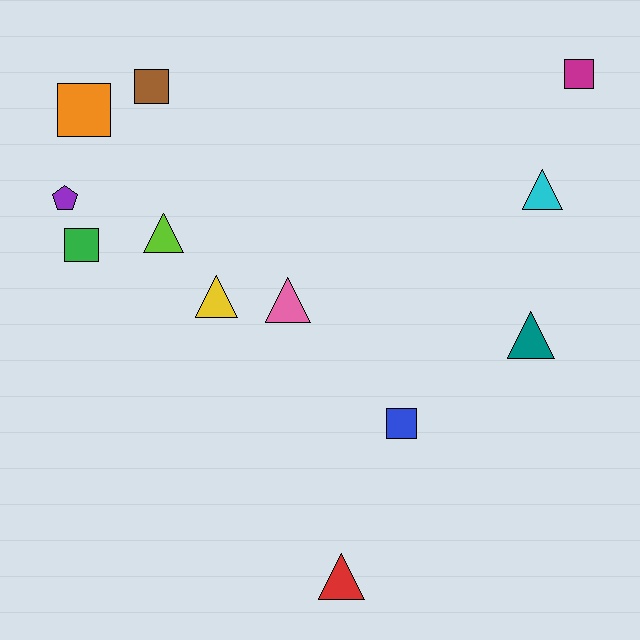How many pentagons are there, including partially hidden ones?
There is 1 pentagon.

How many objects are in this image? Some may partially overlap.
There are 12 objects.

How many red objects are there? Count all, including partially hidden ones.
There is 1 red object.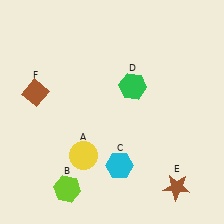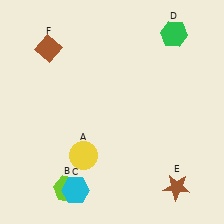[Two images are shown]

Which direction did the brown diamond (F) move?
The brown diamond (F) moved up.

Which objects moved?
The objects that moved are: the cyan hexagon (C), the green hexagon (D), the brown diamond (F).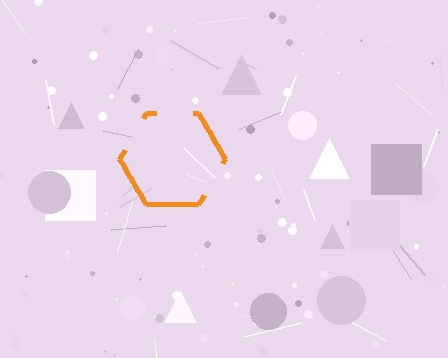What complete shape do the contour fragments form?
The contour fragments form a hexagon.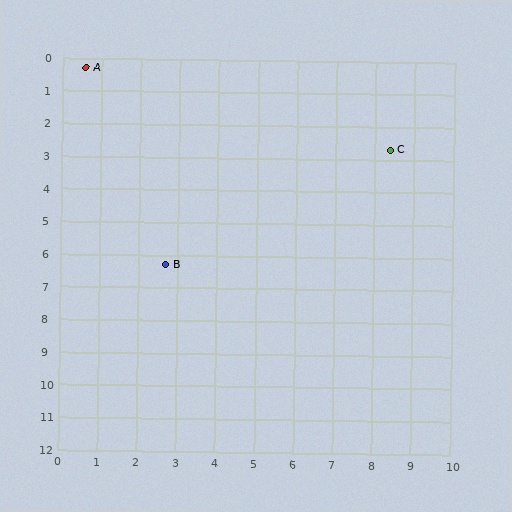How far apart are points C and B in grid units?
Points C and B are about 6.7 grid units apart.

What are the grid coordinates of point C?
Point C is at approximately (8.4, 2.7).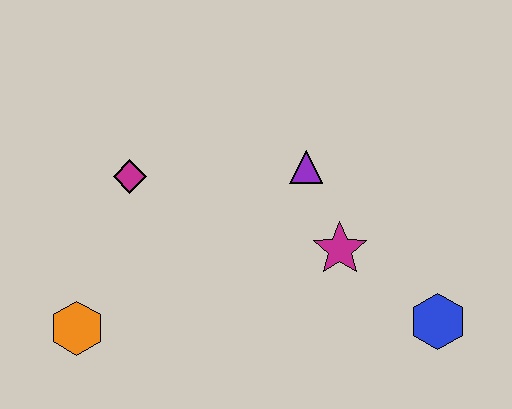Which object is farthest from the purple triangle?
The orange hexagon is farthest from the purple triangle.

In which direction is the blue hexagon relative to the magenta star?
The blue hexagon is to the right of the magenta star.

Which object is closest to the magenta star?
The purple triangle is closest to the magenta star.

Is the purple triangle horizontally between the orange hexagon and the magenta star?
Yes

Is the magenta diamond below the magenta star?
No